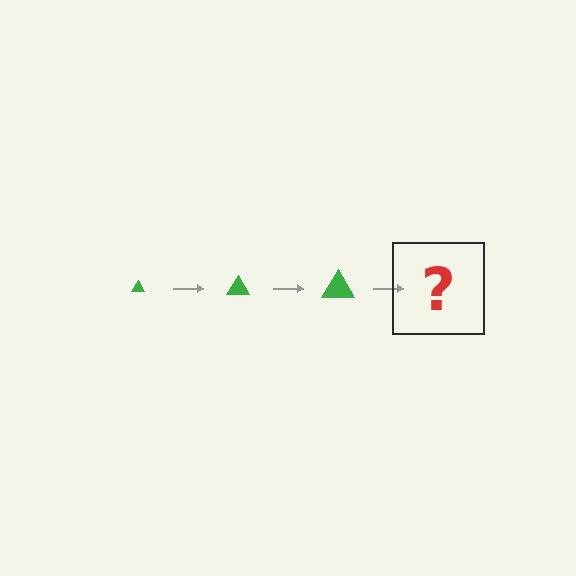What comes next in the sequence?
The next element should be a green triangle, larger than the previous one.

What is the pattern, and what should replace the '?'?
The pattern is that the triangle gets progressively larger each step. The '?' should be a green triangle, larger than the previous one.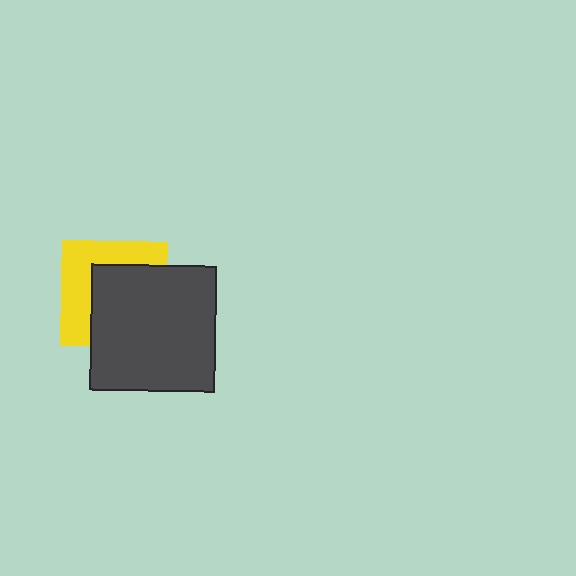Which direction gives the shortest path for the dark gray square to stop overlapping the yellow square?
Moving toward the lower-right gives the shortest separation.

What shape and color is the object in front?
The object in front is a dark gray square.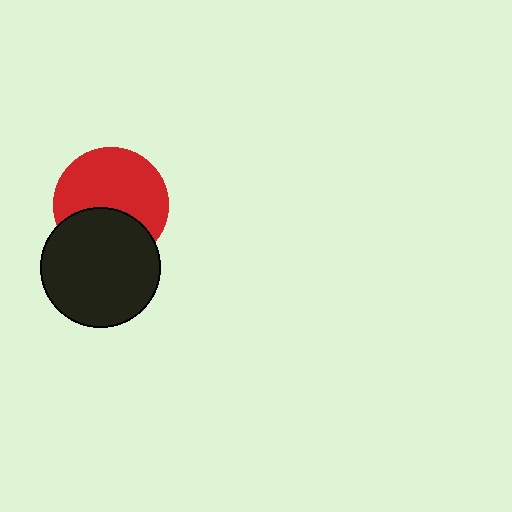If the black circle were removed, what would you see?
You would see the complete red circle.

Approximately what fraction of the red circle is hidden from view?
Roughly 37% of the red circle is hidden behind the black circle.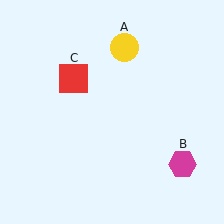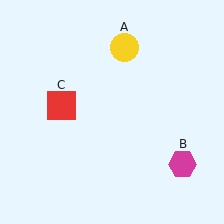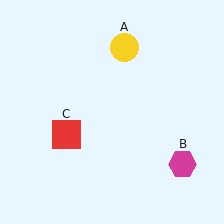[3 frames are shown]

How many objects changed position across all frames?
1 object changed position: red square (object C).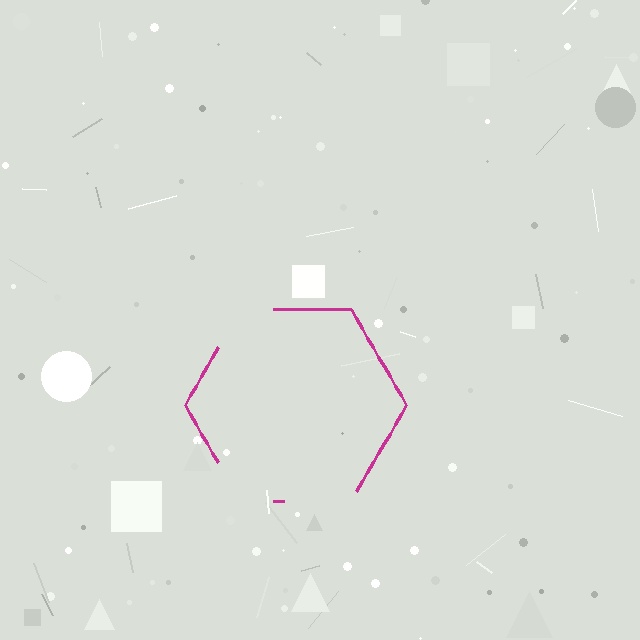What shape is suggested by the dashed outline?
The dashed outline suggests a hexagon.